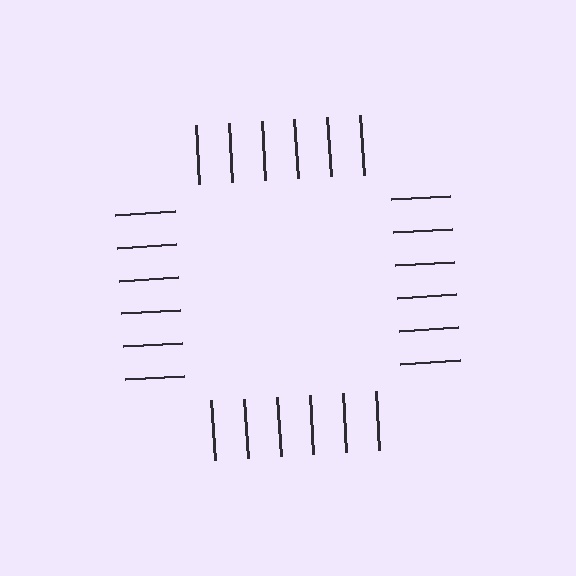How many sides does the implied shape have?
4 sides — the line-ends trace a square.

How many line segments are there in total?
24 — 6 along each of the 4 edges.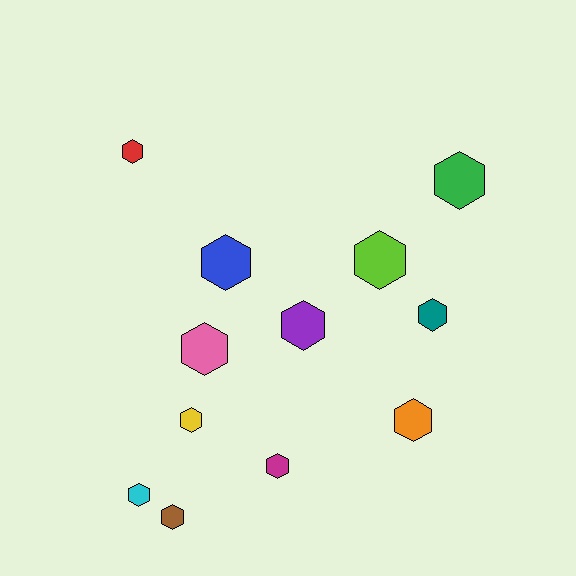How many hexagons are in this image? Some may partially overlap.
There are 12 hexagons.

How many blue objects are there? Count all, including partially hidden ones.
There is 1 blue object.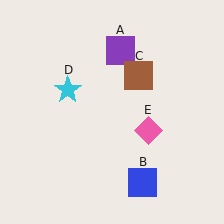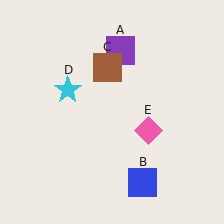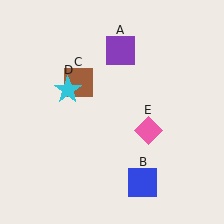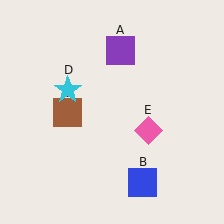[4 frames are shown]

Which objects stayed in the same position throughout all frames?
Purple square (object A) and blue square (object B) and cyan star (object D) and pink diamond (object E) remained stationary.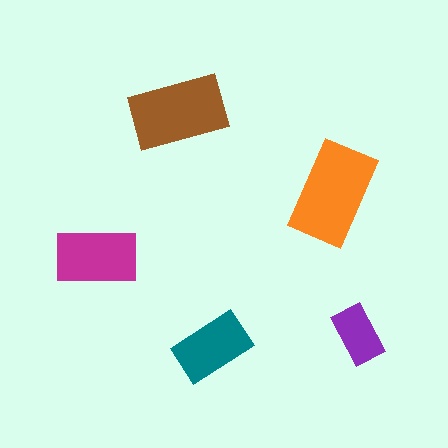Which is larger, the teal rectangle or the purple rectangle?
The teal one.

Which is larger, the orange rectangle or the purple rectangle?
The orange one.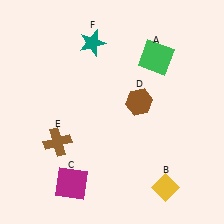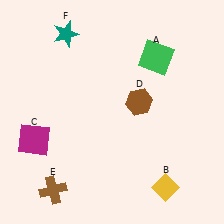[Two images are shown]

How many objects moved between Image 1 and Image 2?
3 objects moved between the two images.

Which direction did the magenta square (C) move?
The magenta square (C) moved up.